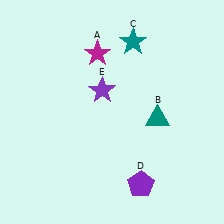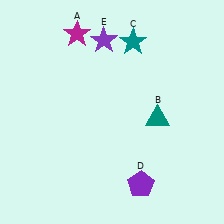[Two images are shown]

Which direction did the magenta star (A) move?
The magenta star (A) moved left.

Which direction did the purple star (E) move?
The purple star (E) moved up.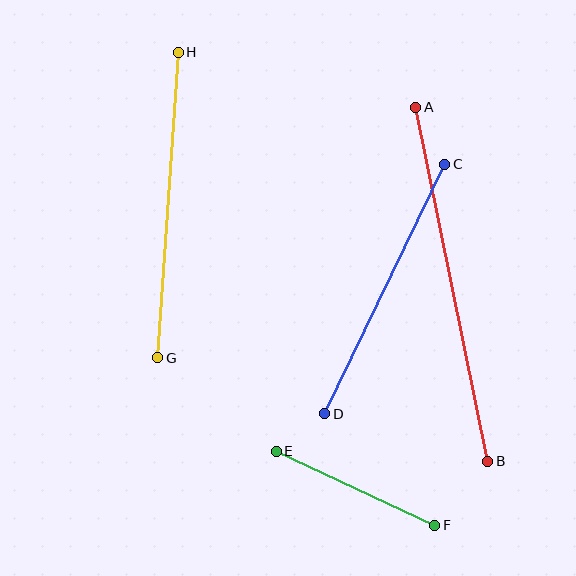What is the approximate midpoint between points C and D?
The midpoint is at approximately (385, 289) pixels.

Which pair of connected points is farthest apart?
Points A and B are farthest apart.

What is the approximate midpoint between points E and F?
The midpoint is at approximately (355, 488) pixels.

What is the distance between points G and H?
The distance is approximately 306 pixels.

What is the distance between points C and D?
The distance is approximately 277 pixels.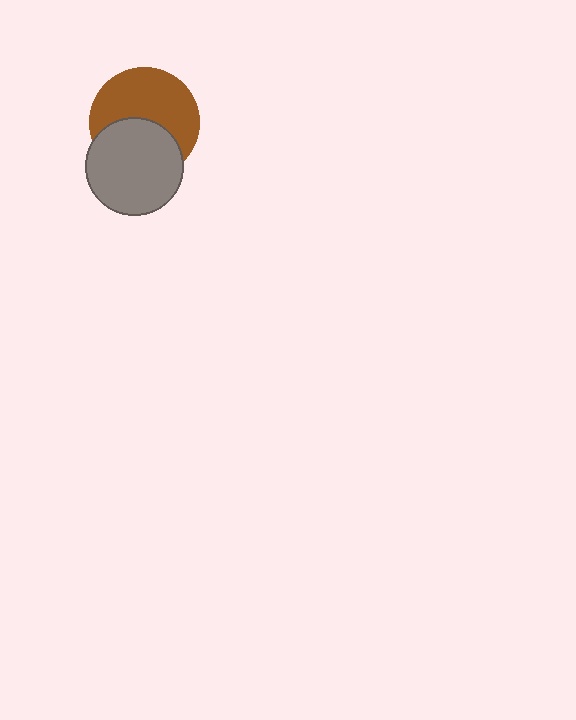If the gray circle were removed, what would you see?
You would see the complete brown circle.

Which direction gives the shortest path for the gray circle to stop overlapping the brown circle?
Moving down gives the shortest separation.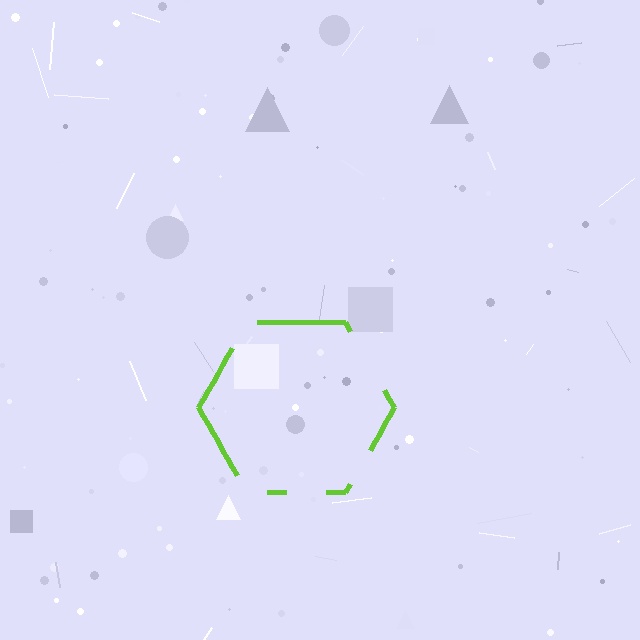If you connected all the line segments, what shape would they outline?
They would outline a hexagon.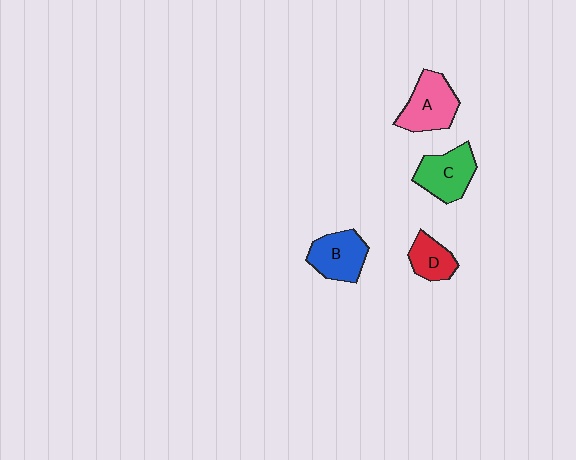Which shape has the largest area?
Shape A (pink).